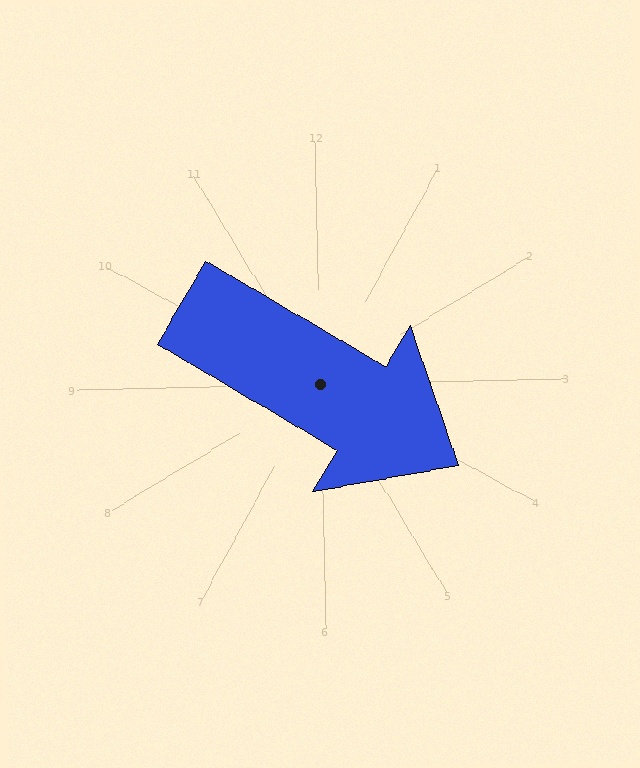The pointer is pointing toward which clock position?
Roughly 4 o'clock.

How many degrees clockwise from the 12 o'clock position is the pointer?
Approximately 122 degrees.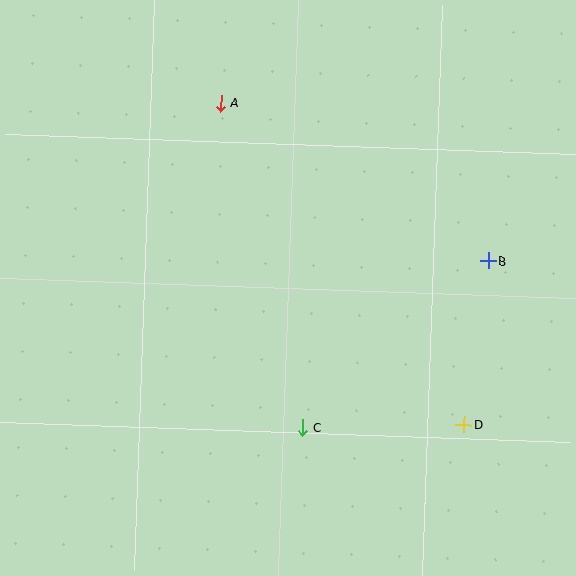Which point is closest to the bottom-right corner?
Point D is closest to the bottom-right corner.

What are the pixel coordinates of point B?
Point B is at (488, 261).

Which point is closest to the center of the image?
Point C at (303, 427) is closest to the center.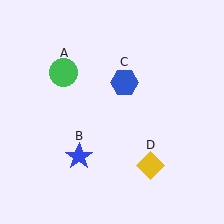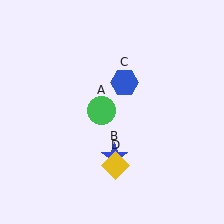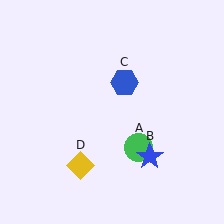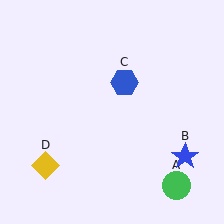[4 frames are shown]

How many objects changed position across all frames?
3 objects changed position: green circle (object A), blue star (object B), yellow diamond (object D).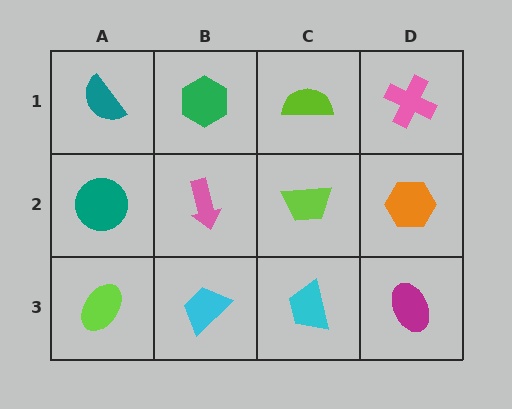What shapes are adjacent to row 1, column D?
An orange hexagon (row 2, column D), a lime semicircle (row 1, column C).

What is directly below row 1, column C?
A lime trapezoid.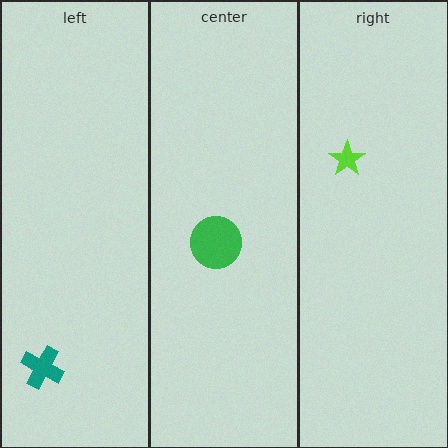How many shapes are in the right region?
1.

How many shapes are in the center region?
1.